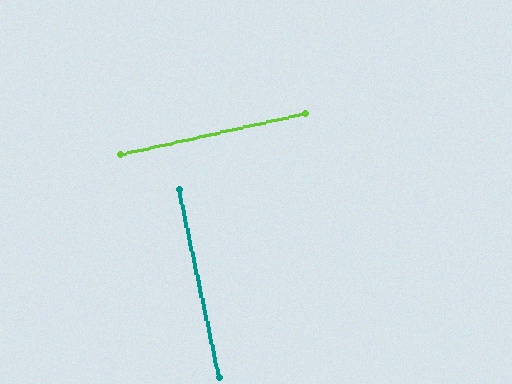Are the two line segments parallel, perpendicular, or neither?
Perpendicular — they meet at approximately 89°.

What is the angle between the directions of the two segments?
Approximately 89 degrees.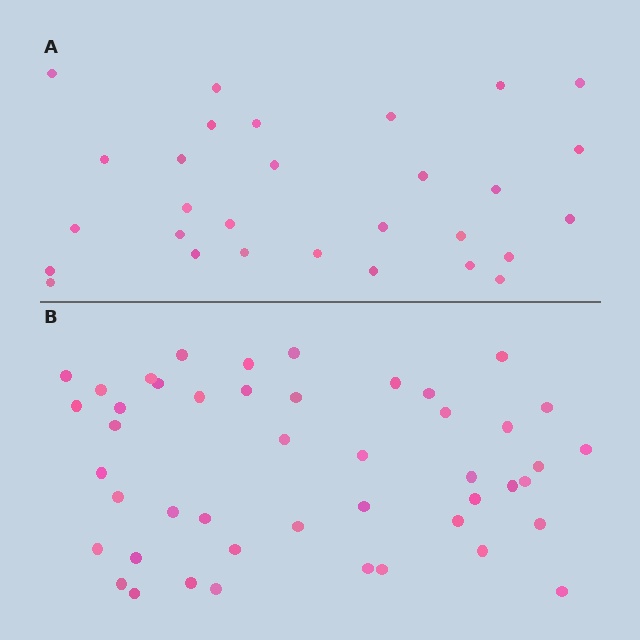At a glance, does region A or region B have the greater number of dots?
Region B (the bottom region) has more dots.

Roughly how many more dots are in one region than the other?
Region B has approximately 15 more dots than region A.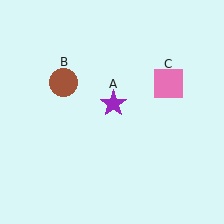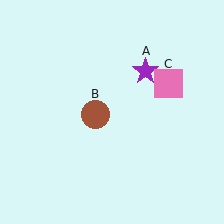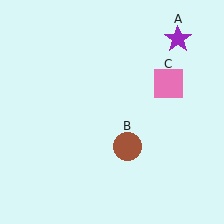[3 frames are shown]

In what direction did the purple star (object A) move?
The purple star (object A) moved up and to the right.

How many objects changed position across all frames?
2 objects changed position: purple star (object A), brown circle (object B).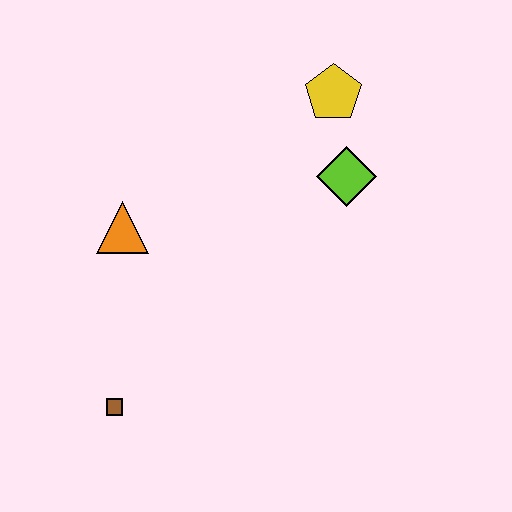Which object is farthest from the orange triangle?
The yellow pentagon is farthest from the orange triangle.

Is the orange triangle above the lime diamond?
No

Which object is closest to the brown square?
The orange triangle is closest to the brown square.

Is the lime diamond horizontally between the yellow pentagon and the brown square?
No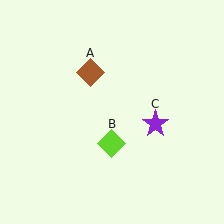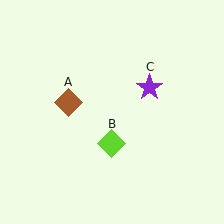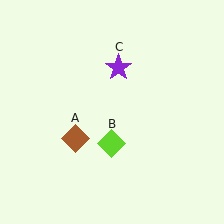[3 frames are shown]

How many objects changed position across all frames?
2 objects changed position: brown diamond (object A), purple star (object C).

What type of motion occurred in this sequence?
The brown diamond (object A), purple star (object C) rotated counterclockwise around the center of the scene.